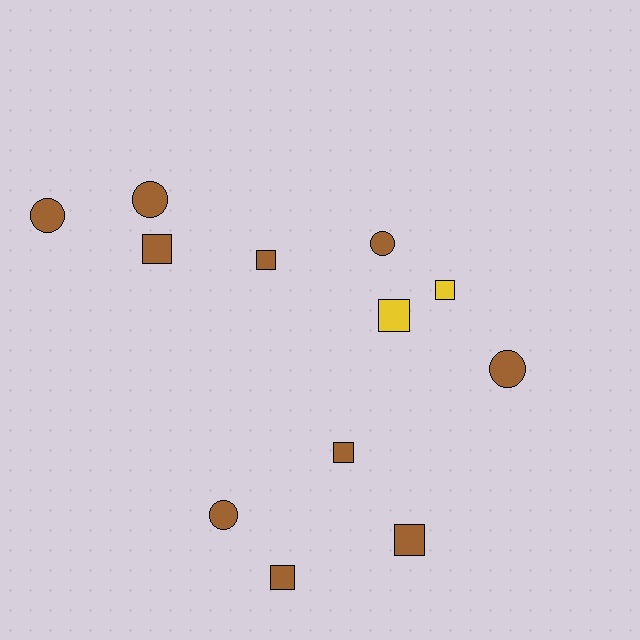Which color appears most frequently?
Brown, with 10 objects.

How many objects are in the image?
There are 12 objects.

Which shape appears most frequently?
Square, with 7 objects.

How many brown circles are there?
There are 5 brown circles.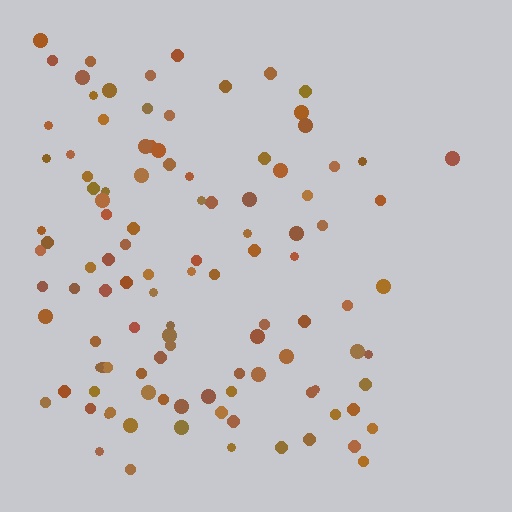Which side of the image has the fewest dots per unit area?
The right.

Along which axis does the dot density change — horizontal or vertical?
Horizontal.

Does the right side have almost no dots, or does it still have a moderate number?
Still a moderate number, just noticeably fewer than the left.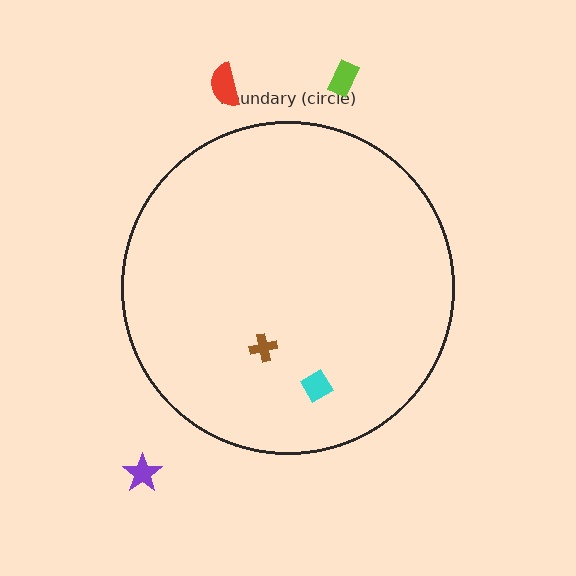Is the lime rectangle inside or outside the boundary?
Outside.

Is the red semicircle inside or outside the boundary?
Outside.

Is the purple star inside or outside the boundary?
Outside.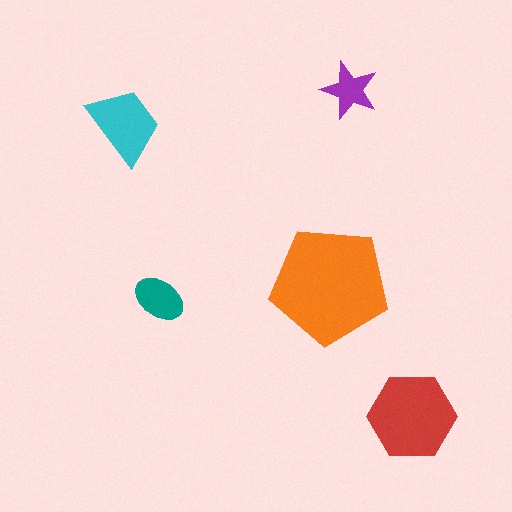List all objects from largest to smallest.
The orange pentagon, the red hexagon, the cyan trapezoid, the teal ellipse, the purple star.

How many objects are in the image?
There are 5 objects in the image.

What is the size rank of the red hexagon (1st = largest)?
2nd.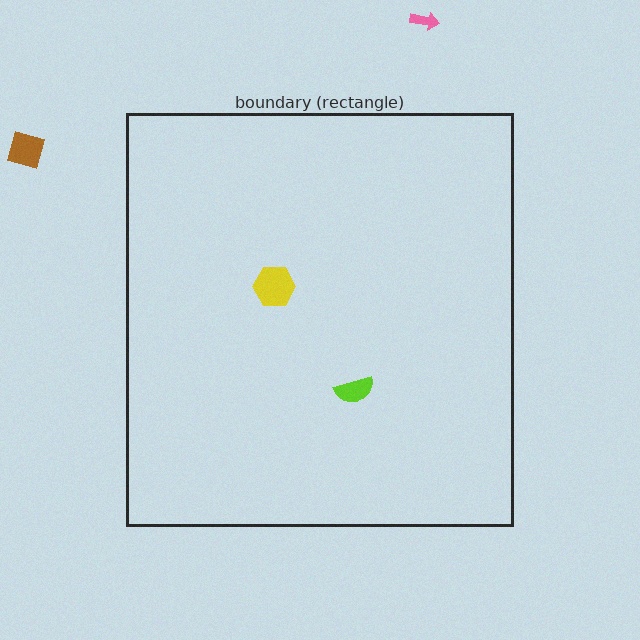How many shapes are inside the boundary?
2 inside, 2 outside.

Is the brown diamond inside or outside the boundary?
Outside.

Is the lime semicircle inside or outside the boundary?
Inside.